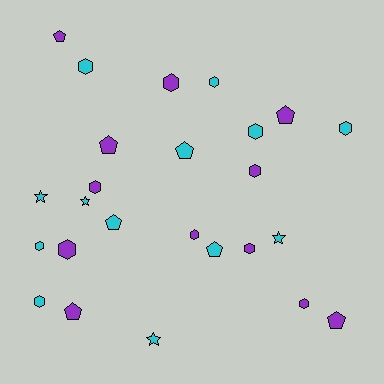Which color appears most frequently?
Cyan, with 13 objects.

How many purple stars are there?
There are no purple stars.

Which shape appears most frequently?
Hexagon, with 13 objects.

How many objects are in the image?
There are 25 objects.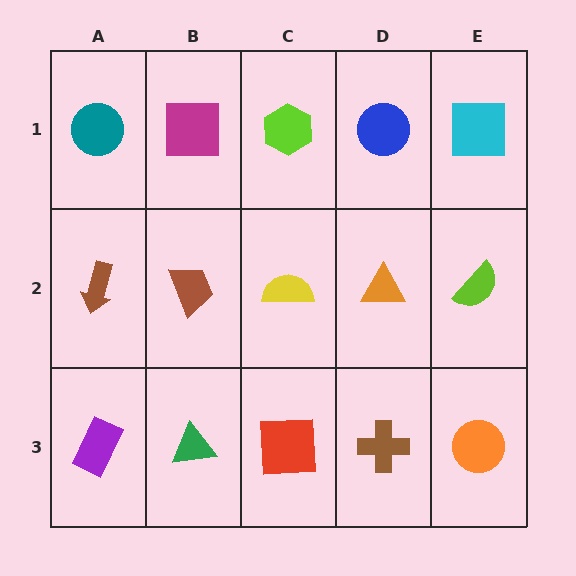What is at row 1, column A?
A teal circle.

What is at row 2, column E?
A lime semicircle.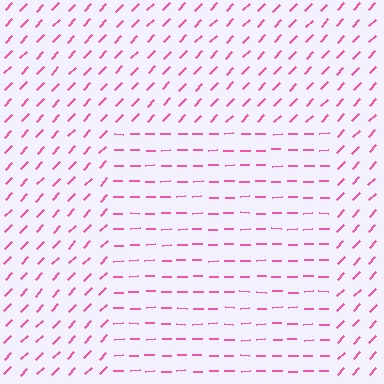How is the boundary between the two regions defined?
The boundary is defined purely by a change in line orientation (approximately 45 degrees difference). All lines are the same color and thickness.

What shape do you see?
I see a rectangle.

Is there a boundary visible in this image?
Yes, there is a texture boundary formed by a change in line orientation.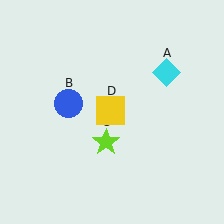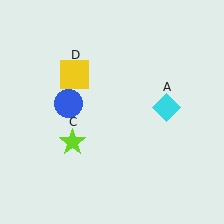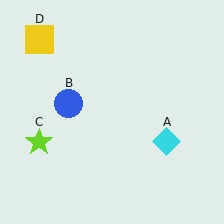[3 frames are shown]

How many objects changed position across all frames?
3 objects changed position: cyan diamond (object A), lime star (object C), yellow square (object D).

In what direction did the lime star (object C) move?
The lime star (object C) moved left.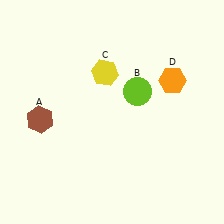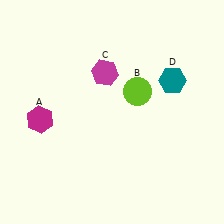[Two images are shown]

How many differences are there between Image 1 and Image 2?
There are 3 differences between the two images.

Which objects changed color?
A changed from brown to magenta. C changed from yellow to magenta. D changed from orange to teal.